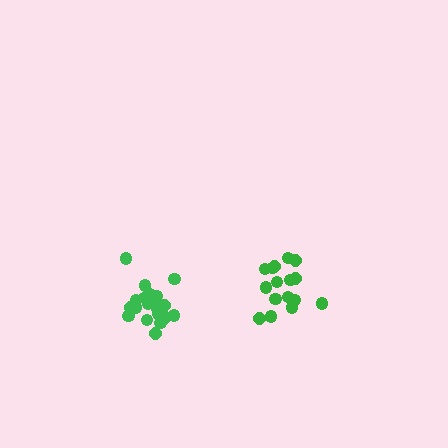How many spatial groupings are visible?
There are 2 spatial groupings.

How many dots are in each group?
Group 1: 21 dots, Group 2: 16 dots (37 total).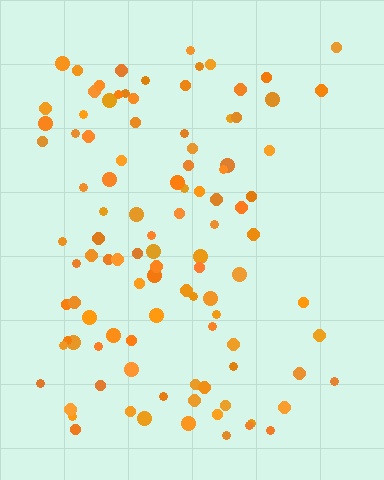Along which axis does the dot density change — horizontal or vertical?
Horizontal.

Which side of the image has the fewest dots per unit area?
The right.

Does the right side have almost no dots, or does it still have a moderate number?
Still a moderate number, just noticeably fewer than the left.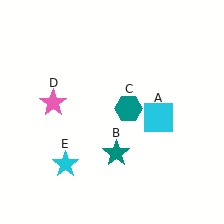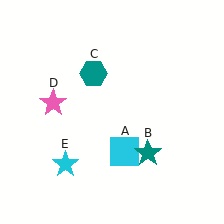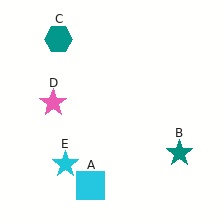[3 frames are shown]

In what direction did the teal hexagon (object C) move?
The teal hexagon (object C) moved up and to the left.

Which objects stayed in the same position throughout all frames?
Pink star (object D) and cyan star (object E) remained stationary.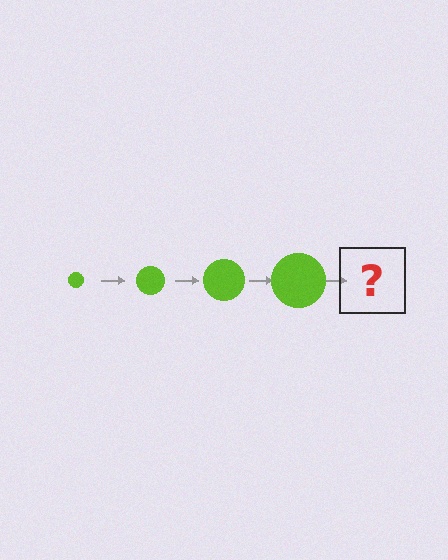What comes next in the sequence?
The next element should be a lime circle, larger than the previous one.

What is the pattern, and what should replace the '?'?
The pattern is that the circle gets progressively larger each step. The '?' should be a lime circle, larger than the previous one.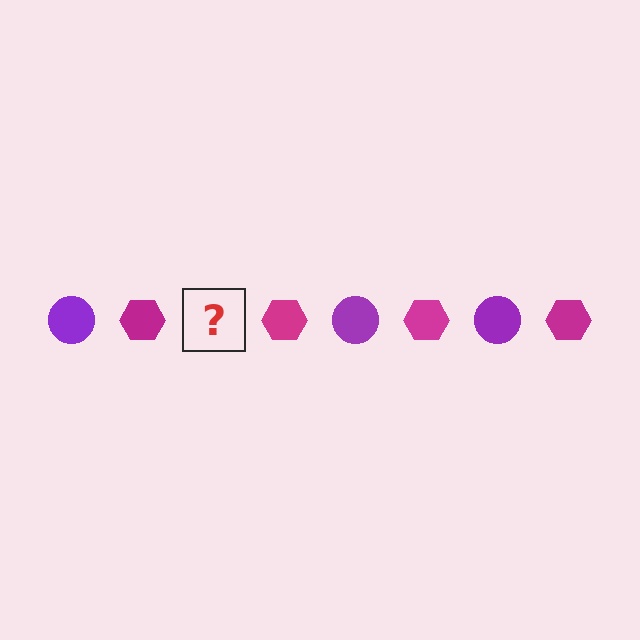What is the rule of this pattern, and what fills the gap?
The rule is that the pattern alternates between purple circle and magenta hexagon. The gap should be filled with a purple circle.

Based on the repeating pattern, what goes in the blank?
The blank should be a purple circle.